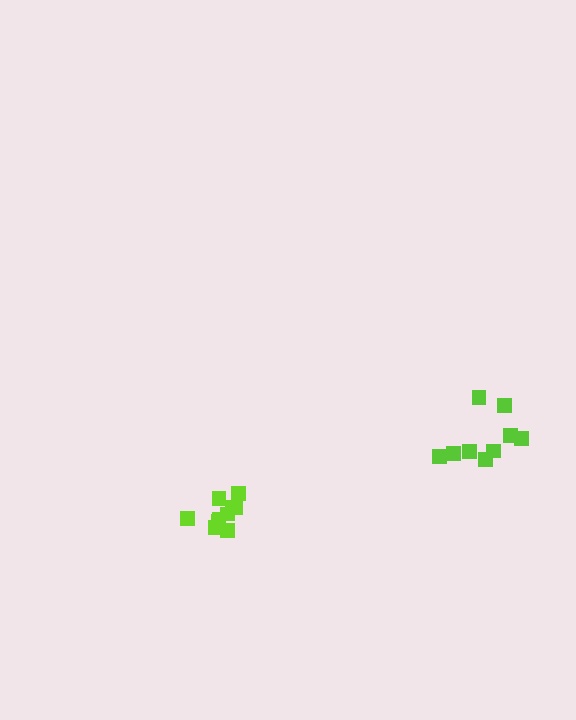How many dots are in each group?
Group 1: 9 dots, Group 2: 11 dots (20 total).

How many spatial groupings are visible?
There are 2 spatial groupings.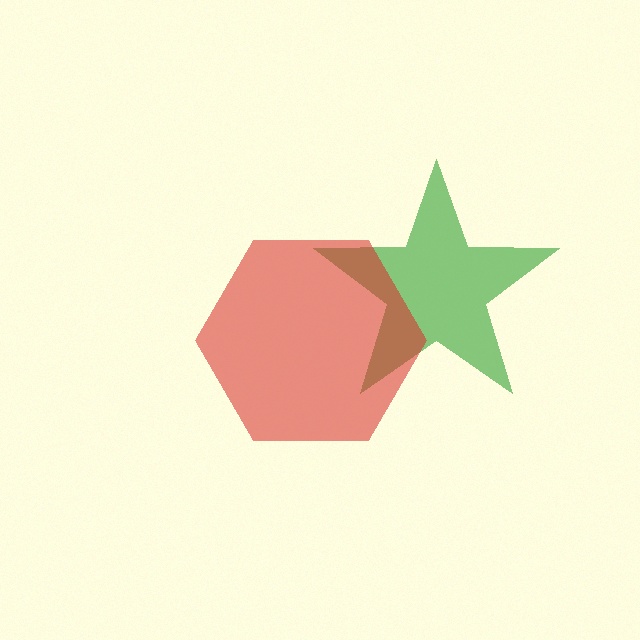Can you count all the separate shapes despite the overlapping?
Yes, there are 2 separate shapes.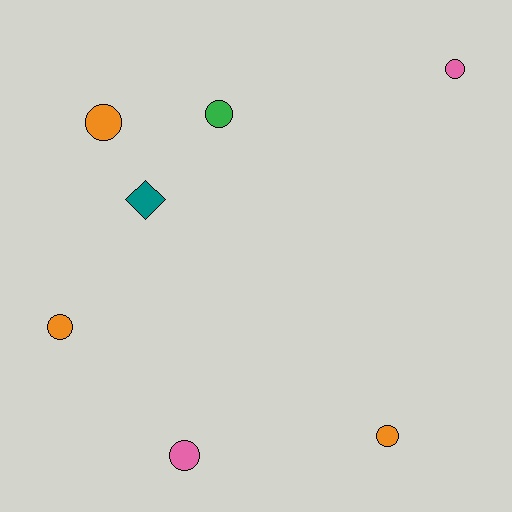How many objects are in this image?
There are 7 objects.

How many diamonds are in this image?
There is 1 diamond.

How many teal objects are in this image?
There is 1 teal object.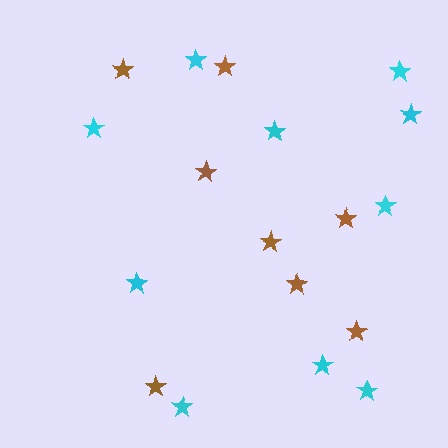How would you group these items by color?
There are 2 groups: one group of brown stars (8) and one group of cyan stars (10).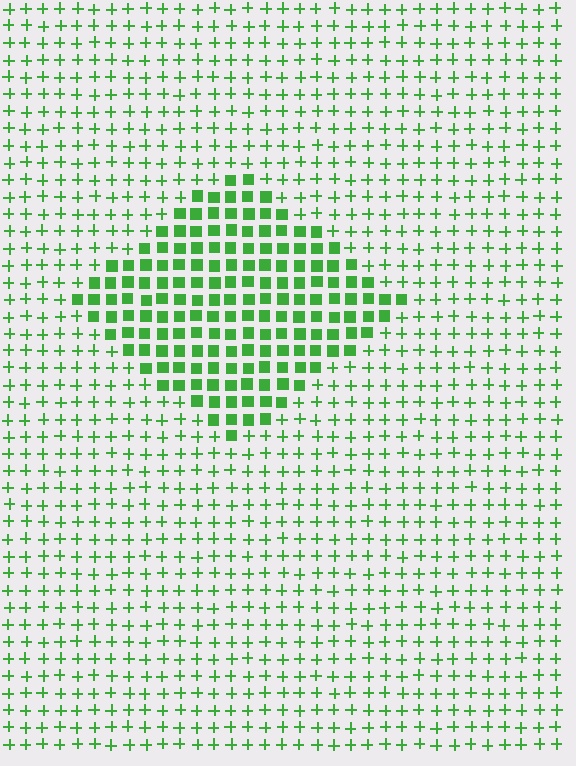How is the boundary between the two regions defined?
The boundary is defined by a change in element shape: squares inside vs. plus signs outside. All elements share the same color and spacing.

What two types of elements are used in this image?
The image uses squares inside the diamond region and plus signs outside it.